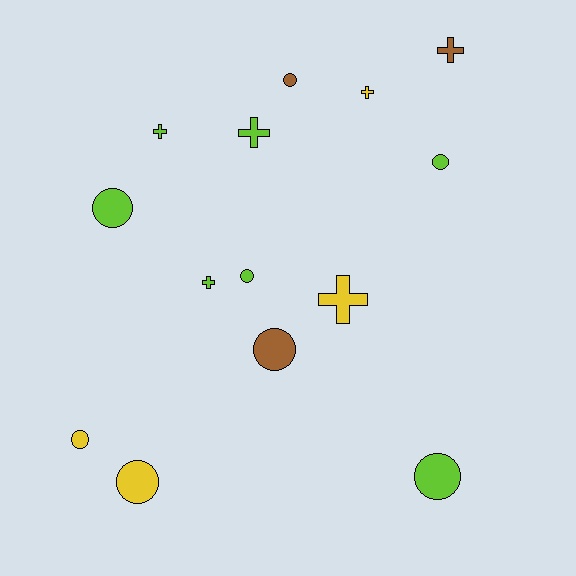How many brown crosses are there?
There is 1 brown cross.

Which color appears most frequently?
Lime, with 7 objects.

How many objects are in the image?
There are 14 objects.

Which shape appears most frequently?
Circle, with 8 objects.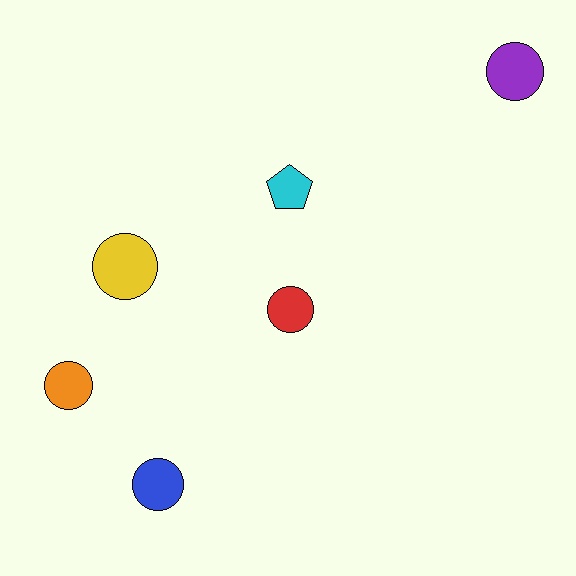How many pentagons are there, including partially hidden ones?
There is 1 pentagon.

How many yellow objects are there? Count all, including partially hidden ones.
There is 1 yellow object.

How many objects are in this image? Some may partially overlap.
There are 6 objects.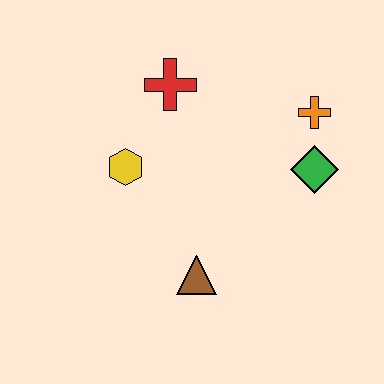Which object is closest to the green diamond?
The orange cross is closest to the green diamond.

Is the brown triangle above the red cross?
No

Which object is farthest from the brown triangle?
The orange cross is farthest from the brown triangle.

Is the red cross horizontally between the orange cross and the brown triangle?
No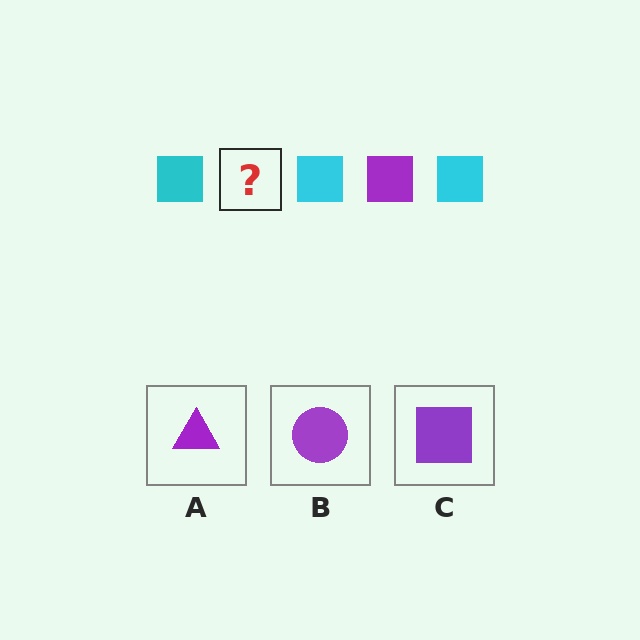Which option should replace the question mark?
Option C.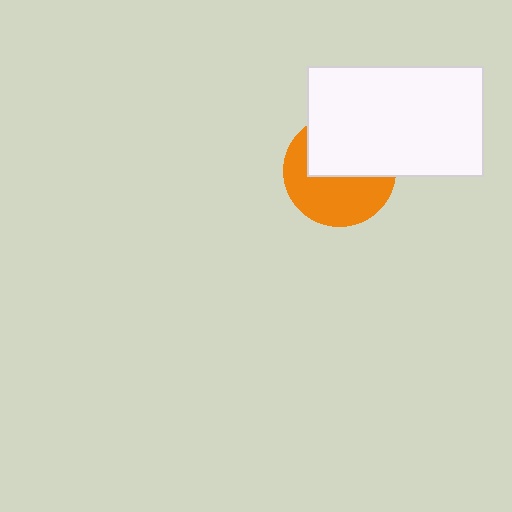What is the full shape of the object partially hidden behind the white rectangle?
The partially hidden object is an orange circle.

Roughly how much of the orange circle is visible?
About half of it is visible (roughly 52%).